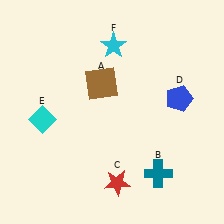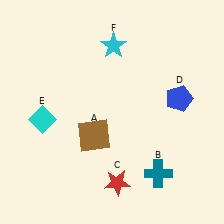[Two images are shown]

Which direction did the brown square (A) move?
The brown square (A) moved down.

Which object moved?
The brown square (A) moved down.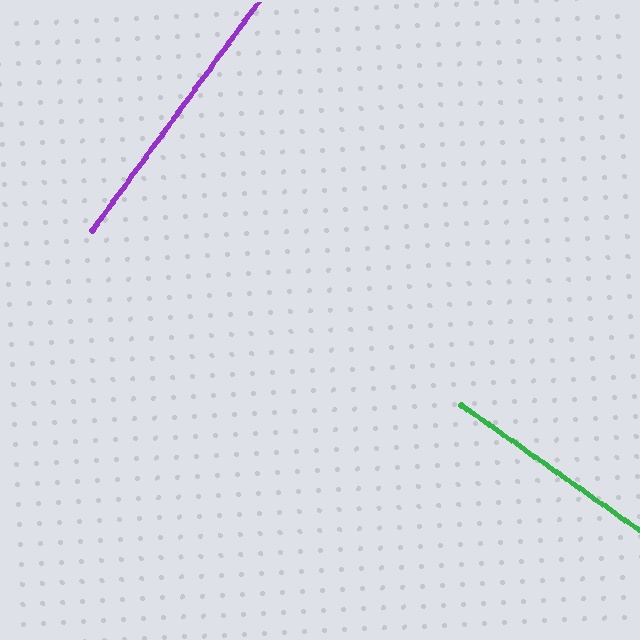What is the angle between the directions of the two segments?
Approximately 89 degrees.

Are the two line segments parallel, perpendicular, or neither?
Perpendicular — they meet at approximately 89°.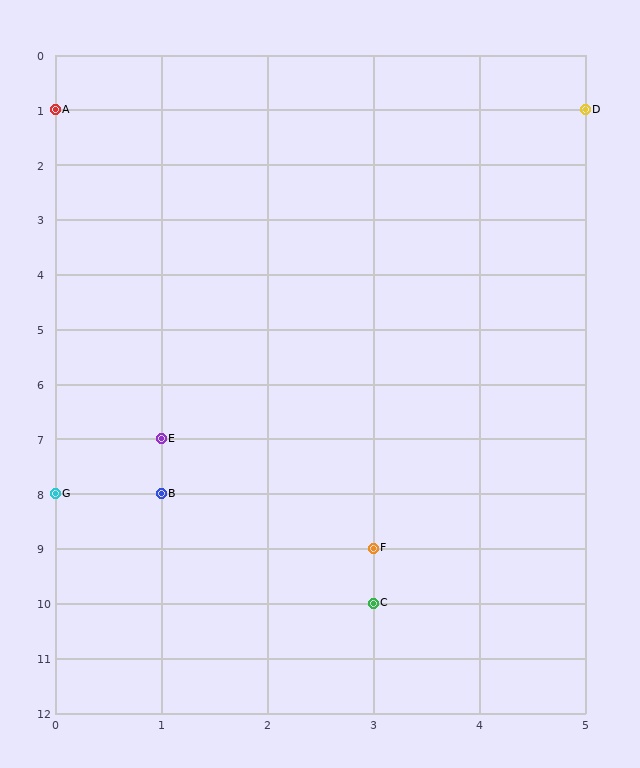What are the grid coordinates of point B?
Point B is at grid coordinates (1, 8).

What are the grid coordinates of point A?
Point A is at grid coordinates (0, 1).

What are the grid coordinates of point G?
Point G is at grid coordinates (0, 8).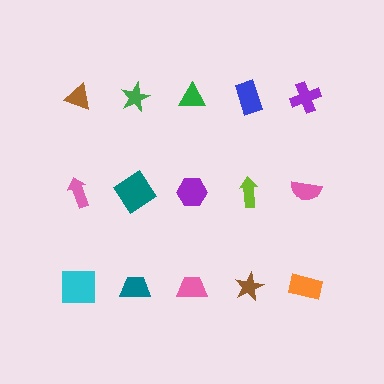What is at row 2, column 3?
A purple hexagon.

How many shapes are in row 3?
5 shapes.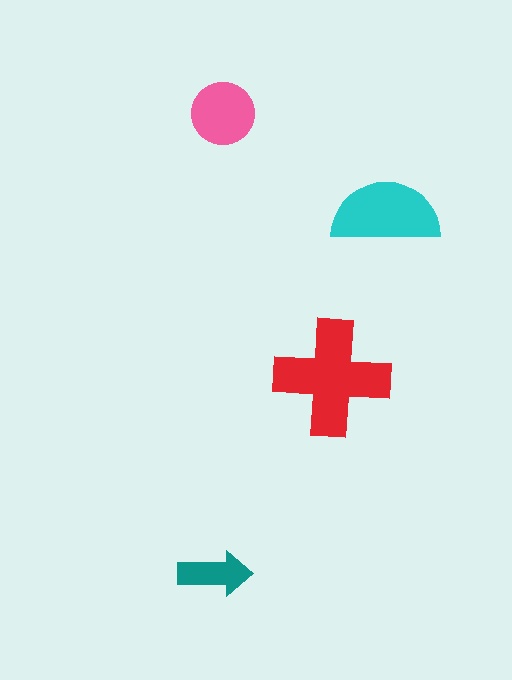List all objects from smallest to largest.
The teal arrow, the pink circle, the cyan semicircle, the red cross.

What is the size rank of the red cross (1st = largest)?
1st.